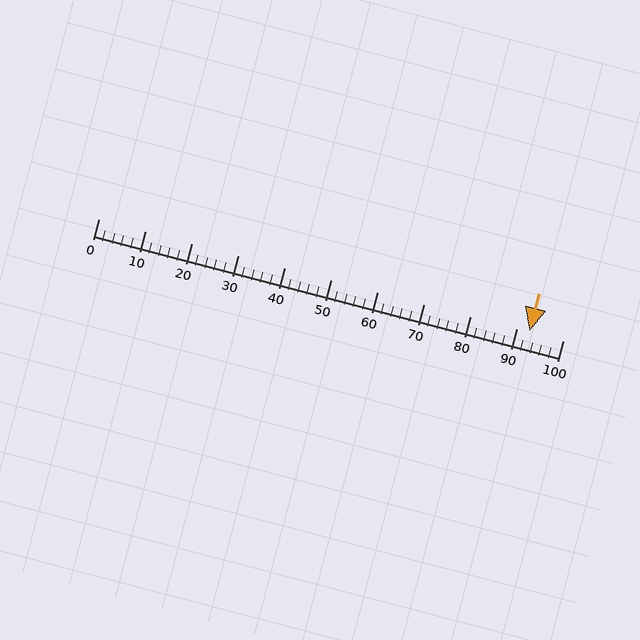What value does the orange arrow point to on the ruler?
The orange arrow points to approximately 93.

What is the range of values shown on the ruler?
The ruler shows values from 0 to 100.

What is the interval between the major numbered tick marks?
The major tick marks are spaced 10 units apart.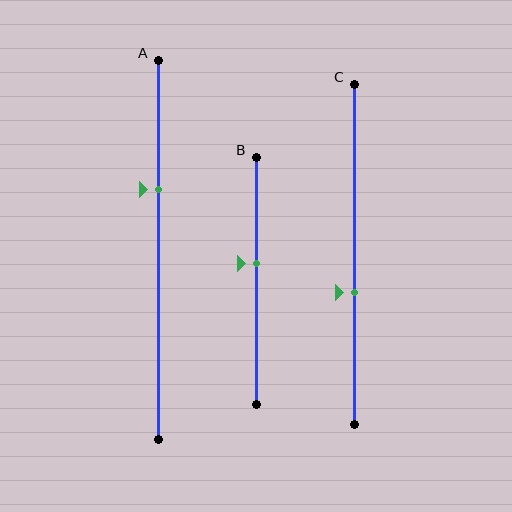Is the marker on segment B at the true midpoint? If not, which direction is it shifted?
No, the marker on segment B is shifted upward by about 7% of the segment length.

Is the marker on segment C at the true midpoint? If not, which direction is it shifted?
No, the marker on segment C is shifted downward by about 11% of the segment length.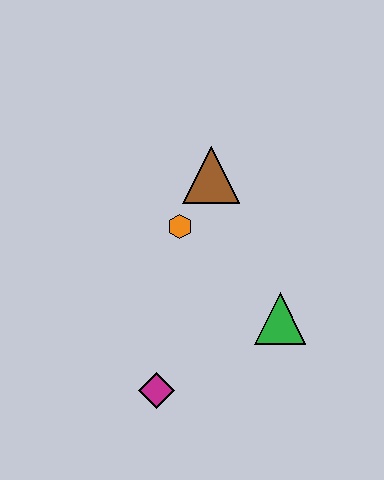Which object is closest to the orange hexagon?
The brown triangle is closest to the orange hexagon.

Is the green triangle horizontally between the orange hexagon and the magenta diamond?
No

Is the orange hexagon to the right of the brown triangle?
No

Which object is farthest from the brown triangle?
The magenta diamond is farthest from the brown triangle.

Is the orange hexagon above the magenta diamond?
Yes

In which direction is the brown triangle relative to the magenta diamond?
The brown triangle is above the magenta diamond.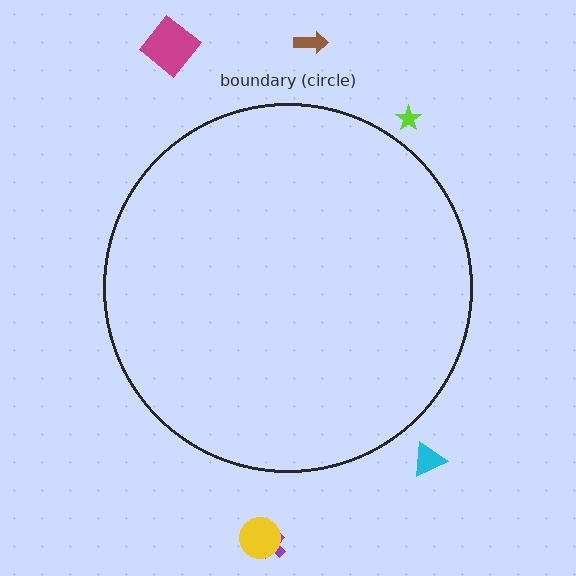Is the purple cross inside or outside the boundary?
Outside.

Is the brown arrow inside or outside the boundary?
Outside.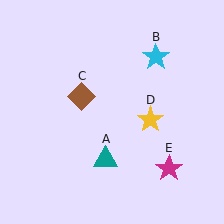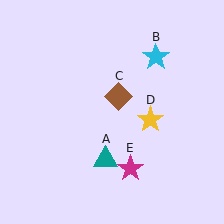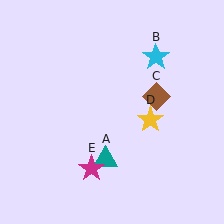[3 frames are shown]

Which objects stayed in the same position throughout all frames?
Teal triangle (object A) and cyan star (object B) and yellow star (object D) remained stationary.